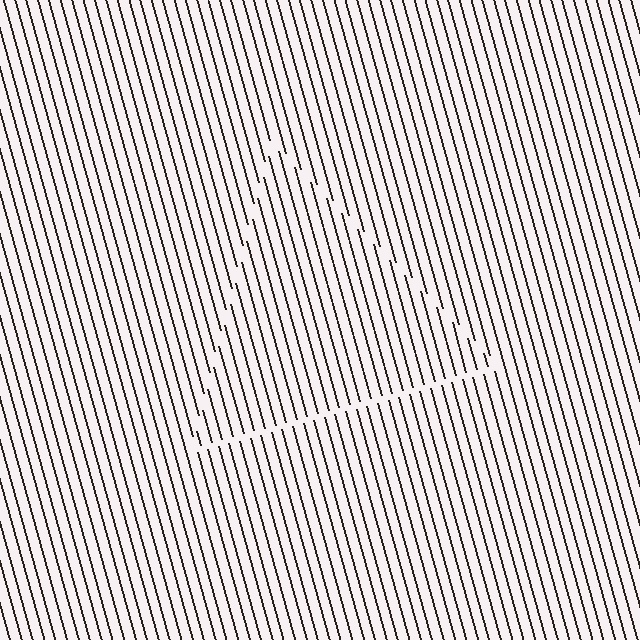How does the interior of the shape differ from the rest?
The interior of the shape contains the same grating, shifted by half a period — the contour is defined by the phase discontinuity where line-ends from the inner and outer gratings abut.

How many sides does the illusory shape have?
3 sides — the line-ends trace a triangle.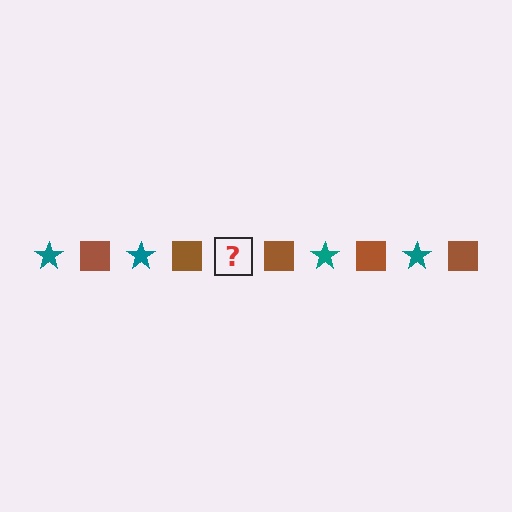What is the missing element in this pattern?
The missing element is a teal star.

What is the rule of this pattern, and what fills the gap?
The rule is that the pattern alternates between teal star and brown square. The gap should be filled with a teal star.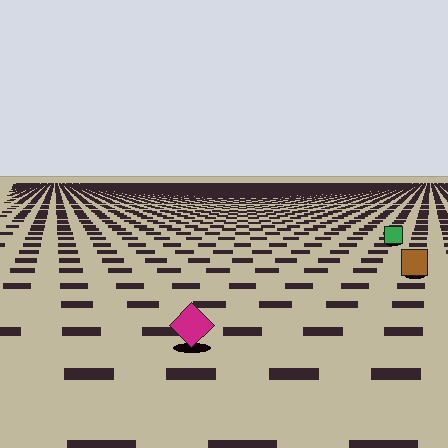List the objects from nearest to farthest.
From nearest to farthest: the magenta diamond, the brown square, the green square.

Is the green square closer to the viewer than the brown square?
No. The brown square is closer — you can tell from the texture gradient: the ground texture is coarser near it.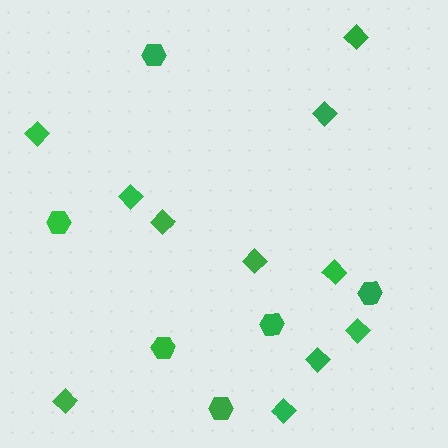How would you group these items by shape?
There are 2 groups: one group of diamonds (11) and one group of hexagons (6).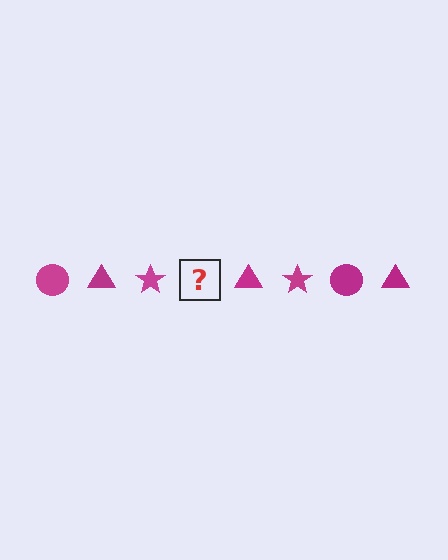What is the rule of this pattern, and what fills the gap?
The rule is that the pattern cycles through circle, triangle, star shapes in magenta. The gap should be filled with a magenta circle.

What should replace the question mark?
The question mark should be replaced with a magenta circle.